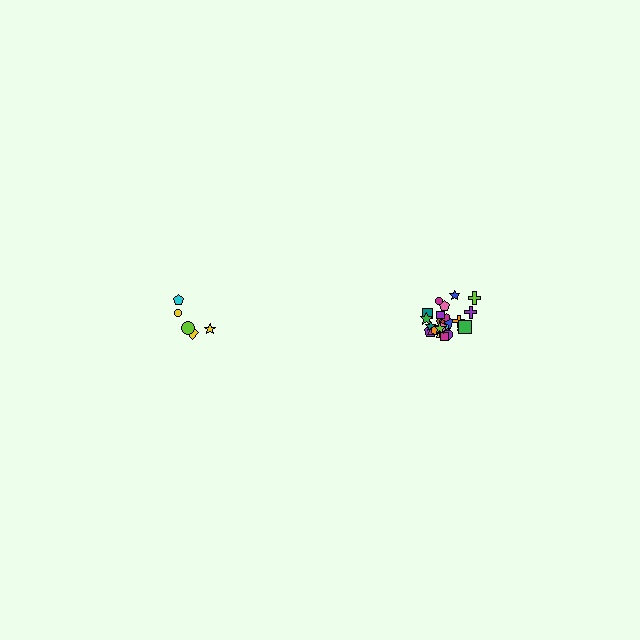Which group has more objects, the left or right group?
The right group.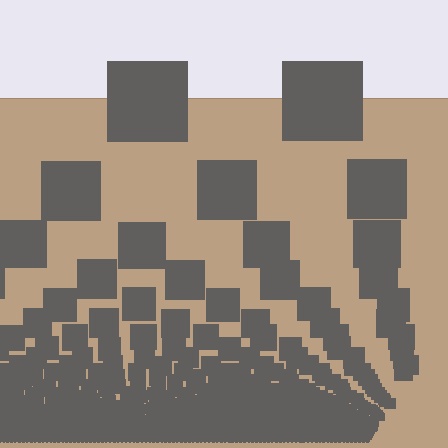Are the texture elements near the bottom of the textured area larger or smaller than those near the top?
Smaller. The gradient is inverted — elements near the bottom are smaller and denser.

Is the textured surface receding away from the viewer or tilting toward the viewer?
The surface appears to tilt toward the viewer. Texture elements get larger and sparser toward the top.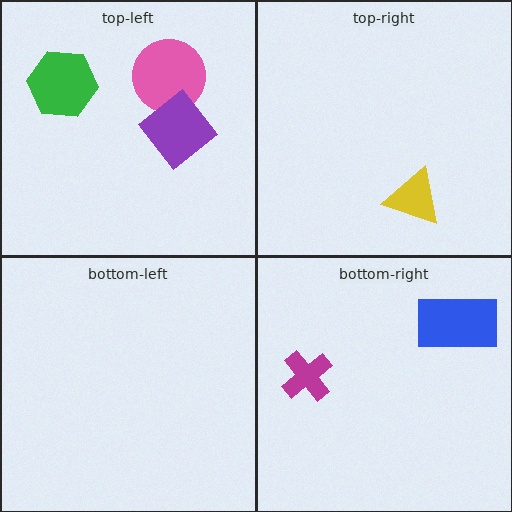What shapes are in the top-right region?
The yellow triangle.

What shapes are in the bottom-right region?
The magenta cross, the blue rectangle.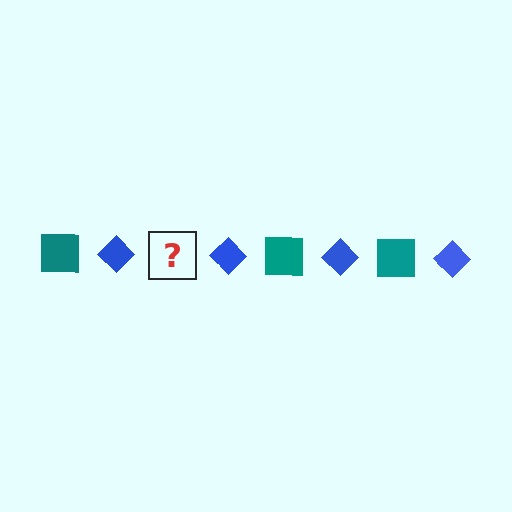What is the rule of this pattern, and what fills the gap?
The rule is that the pattern alternates between teal square and blue diamond. The gap should be filled with a teal square.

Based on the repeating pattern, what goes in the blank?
The blank should be a teal square.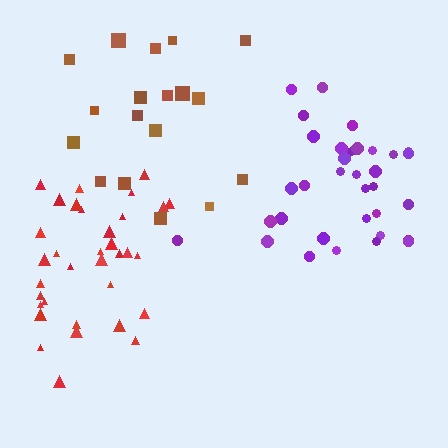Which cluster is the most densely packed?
Purple.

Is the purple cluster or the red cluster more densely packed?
Purple.